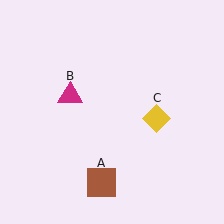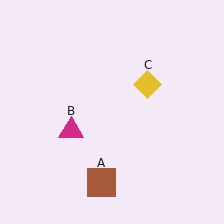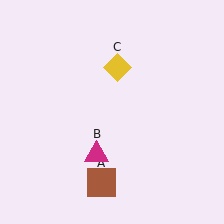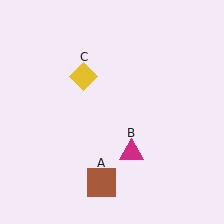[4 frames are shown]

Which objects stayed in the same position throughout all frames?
Brown square (object A) remained stationary.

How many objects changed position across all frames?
2 objects changed position: magenta triangle (object B), yellow diamond (object C).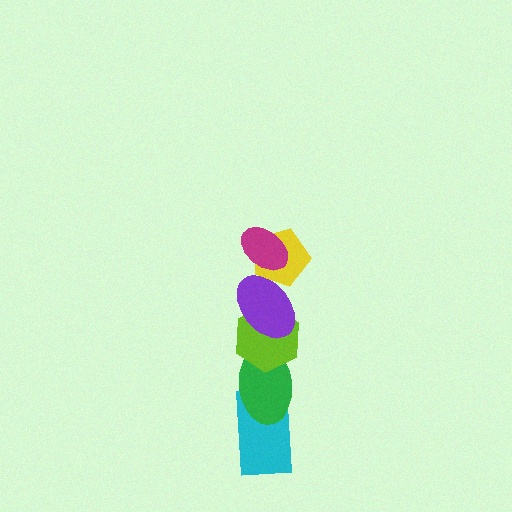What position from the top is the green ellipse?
The green ellipse is 5th from the top.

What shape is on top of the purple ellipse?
The yellow pentagon is on top of the purple ellipse.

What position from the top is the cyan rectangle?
The cyan rectangle is 6th from the top.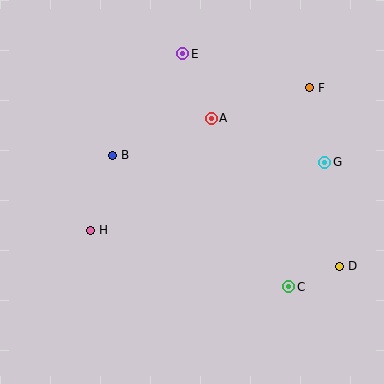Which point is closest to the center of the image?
Point A at (211, 118) is closest to the center.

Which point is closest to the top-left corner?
Point E is closest to the top-left corner.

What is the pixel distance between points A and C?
The distance between A and C is 185 pixels.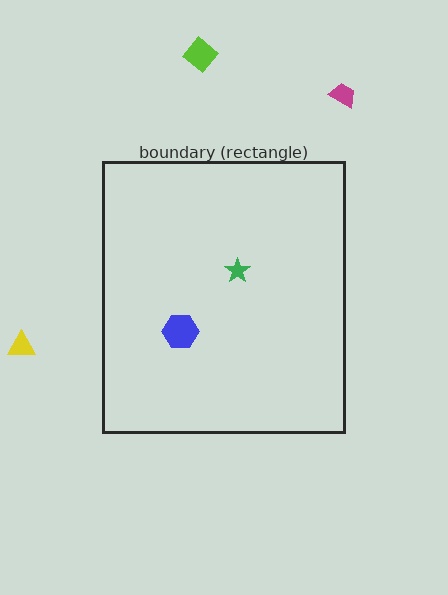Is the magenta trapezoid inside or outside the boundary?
Outside.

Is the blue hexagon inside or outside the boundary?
Inside.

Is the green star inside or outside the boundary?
Inside.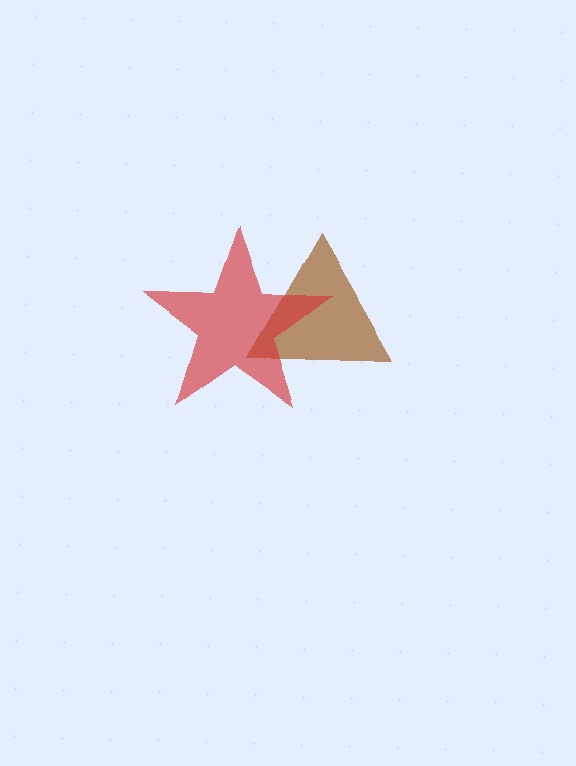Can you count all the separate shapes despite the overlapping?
Yes, there are 2 separate shapes.